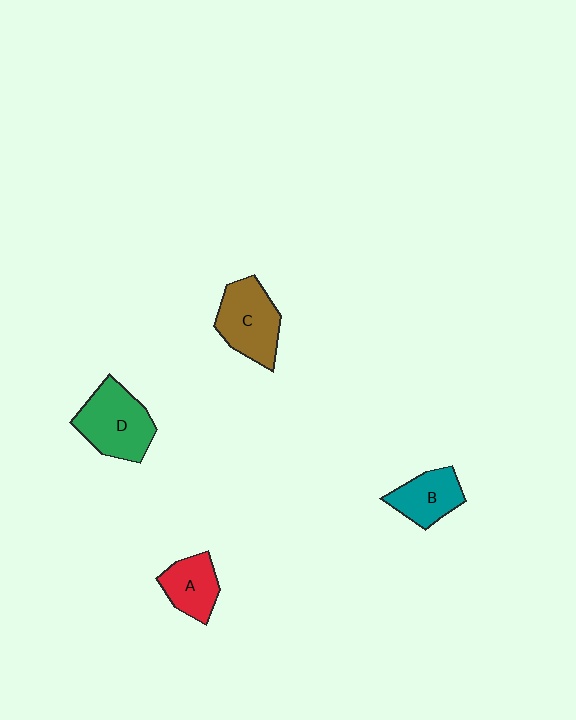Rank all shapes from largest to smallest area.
From largest to smallest: D (green), C (brown), B (teal), A (red).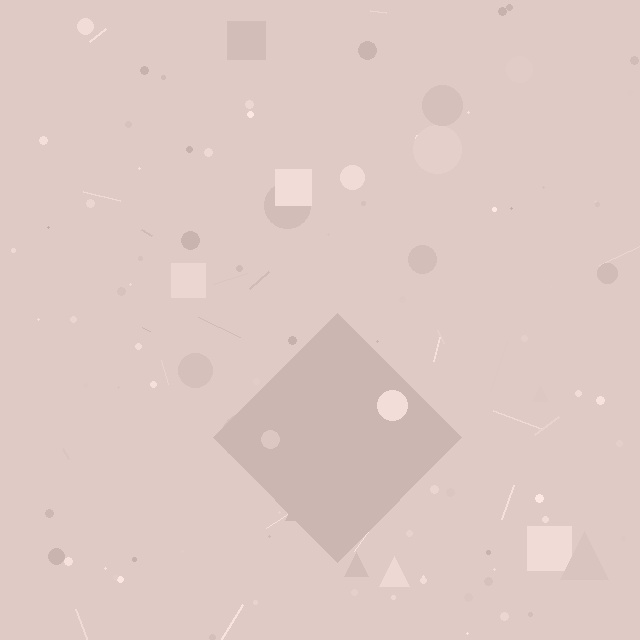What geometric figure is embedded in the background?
A diamond is embedded in the background.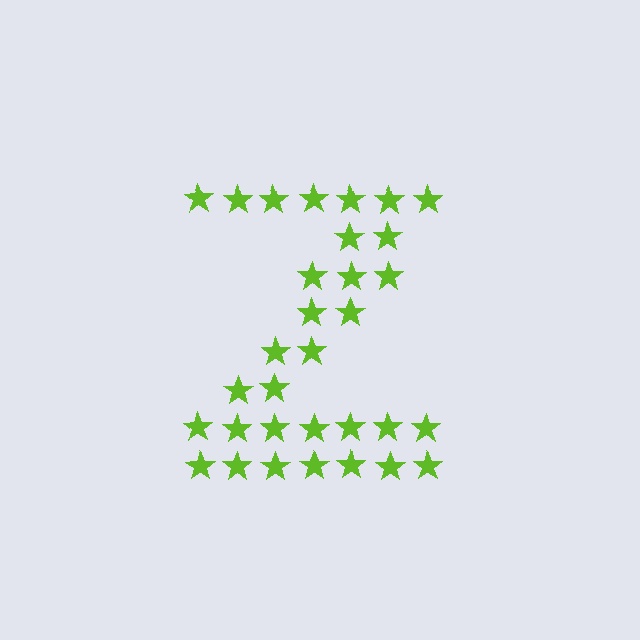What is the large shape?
The large shape is the letter Z.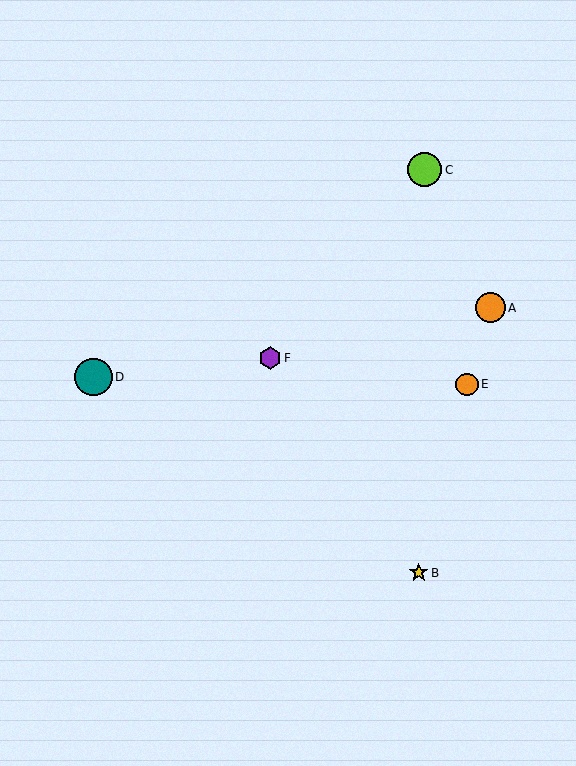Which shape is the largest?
The teal circle (labeled D) is the largest.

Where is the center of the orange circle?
The center of the orange circle is at (467, 384).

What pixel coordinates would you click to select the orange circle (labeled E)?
Click at (467, 384) to select the orange circle E.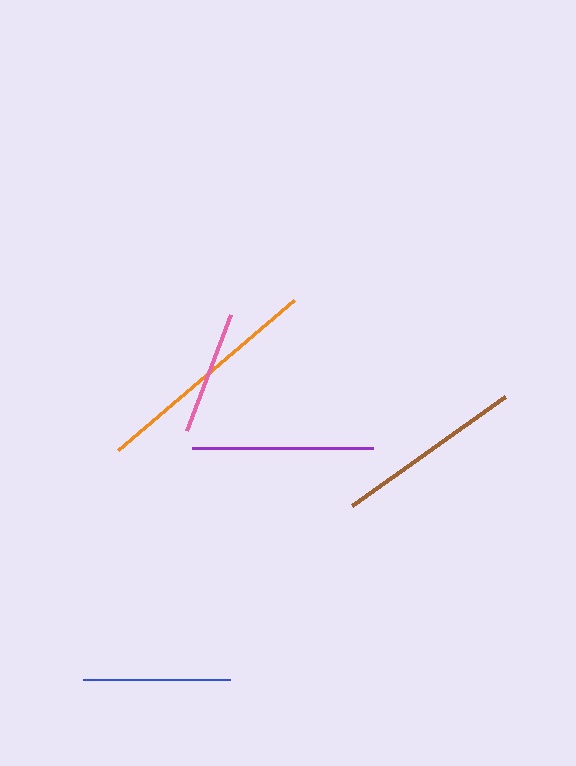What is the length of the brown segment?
The brown segment is approximately 188 pixels long.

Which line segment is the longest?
The orange line is the longest at approximately 231 pixels.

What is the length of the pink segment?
The pink segment is approximately 124 pixels long.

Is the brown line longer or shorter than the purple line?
The brown line is longer than the purple line.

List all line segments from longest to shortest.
From longest to shortest: orange, brown, purple, blue, pink.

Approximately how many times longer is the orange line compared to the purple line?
The orange line is approximately 1.3 times the length of the purple line.